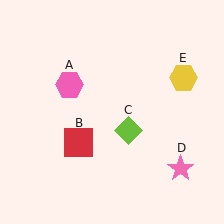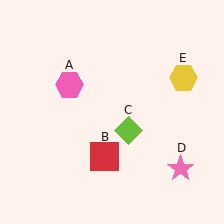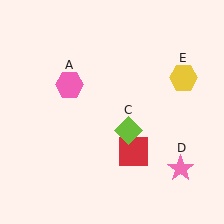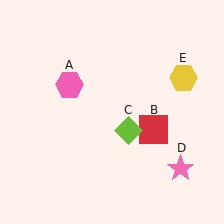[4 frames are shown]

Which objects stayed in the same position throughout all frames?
Pink hexagon (object A) and lime diamond (object C) and pink star (object D) and yellow hexagon (object E) remained stationary.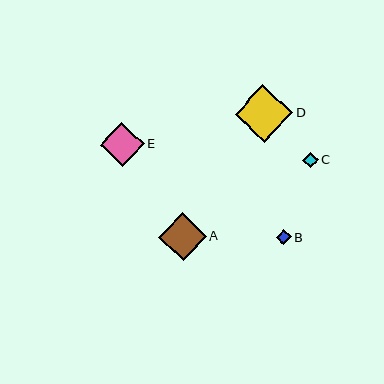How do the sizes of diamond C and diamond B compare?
Diamond C and diamond B are approximately the same size.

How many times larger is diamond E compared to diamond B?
Diamond E is approximately 2.9 times the size of diamond B.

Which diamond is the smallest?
Diamond B is the smallest with a size of approximately 15 pixels.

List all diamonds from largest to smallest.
From largest to smallest: D, A, E, C, B.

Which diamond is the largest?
Diamond D is the largest with a size of approximately 58 pixels.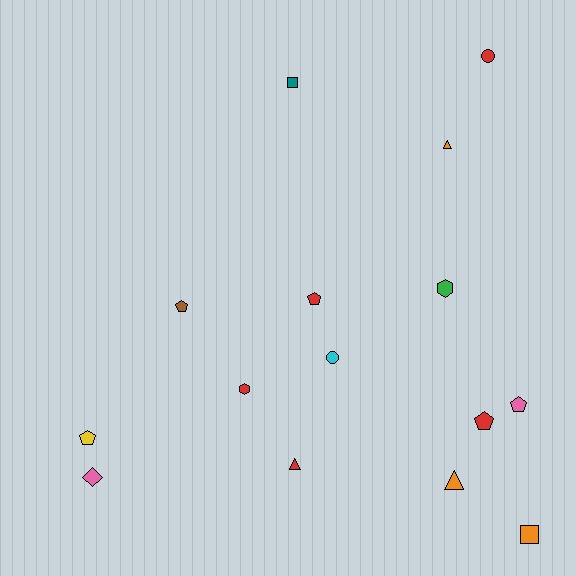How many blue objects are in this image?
There are no blue objects.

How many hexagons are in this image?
There are 2 hexagons.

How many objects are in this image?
There are 15 objects.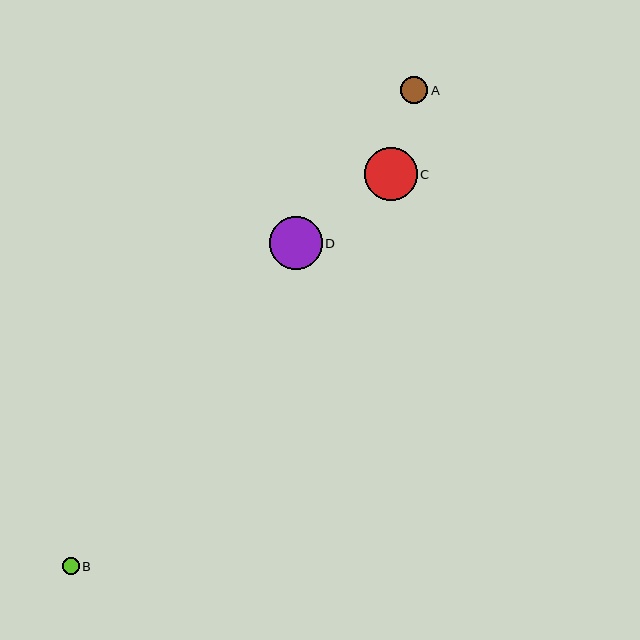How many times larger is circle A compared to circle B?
Circle A is approximately 1.6 times the size of circle B.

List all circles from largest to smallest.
From largest to smallest: D, C, A, B.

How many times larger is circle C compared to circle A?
Circle C is approximately 2.0 times the size of circle A.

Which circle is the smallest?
Circle B is the smallest with a size of approximately 17 pixels.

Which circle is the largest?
Circle D is the largest with a size of approximately 53 pixels.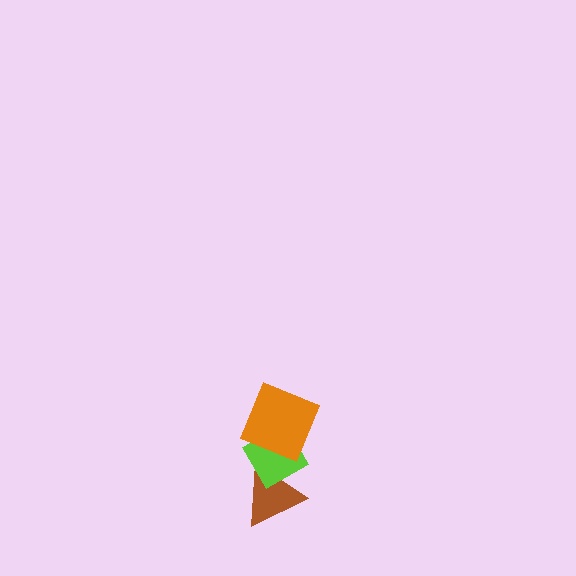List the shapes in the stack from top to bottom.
From top to bottom: the orange square, the lime diamond, the brown triangle.